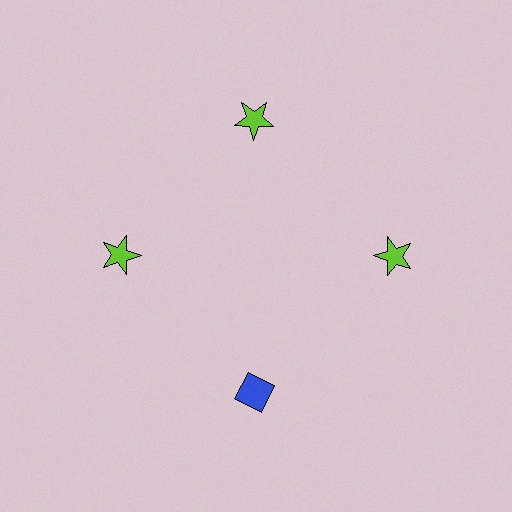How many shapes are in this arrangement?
There are 4 shapes arranged in a ring pattern.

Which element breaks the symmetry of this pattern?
The blue diamond at roughly the 6 o'clock position breaks the symmetry. All other shapes are lime stars.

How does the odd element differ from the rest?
It differs in both color (blue instead of lime) and shape (diamond instead of star).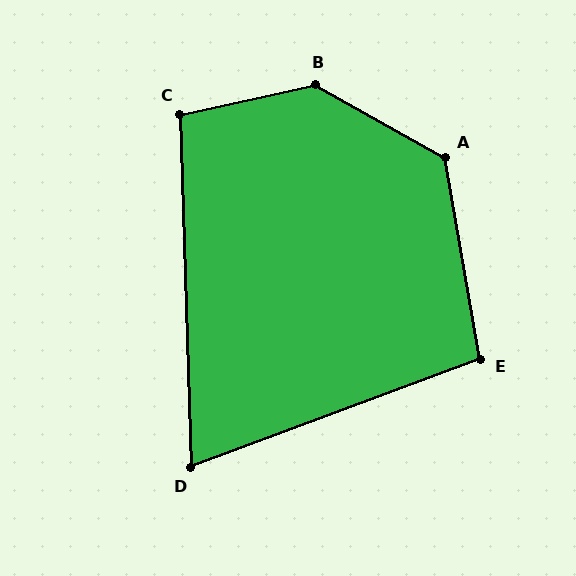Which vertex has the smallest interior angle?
D, at approximately 71 degrees.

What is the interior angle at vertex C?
Approximately 100 degrees (obtuse).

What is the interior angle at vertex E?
Approximately 101 degrees (obtuse).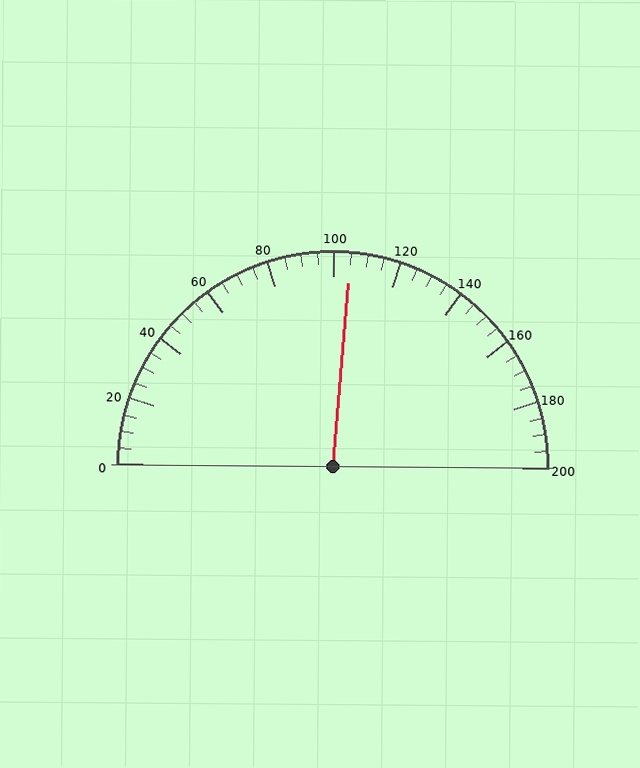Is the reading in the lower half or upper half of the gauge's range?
The reading is in the upper half of the range (0 to 200).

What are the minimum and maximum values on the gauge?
The gauge ranges from 0 to 200.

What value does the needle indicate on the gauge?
The needle indicates approximately 105.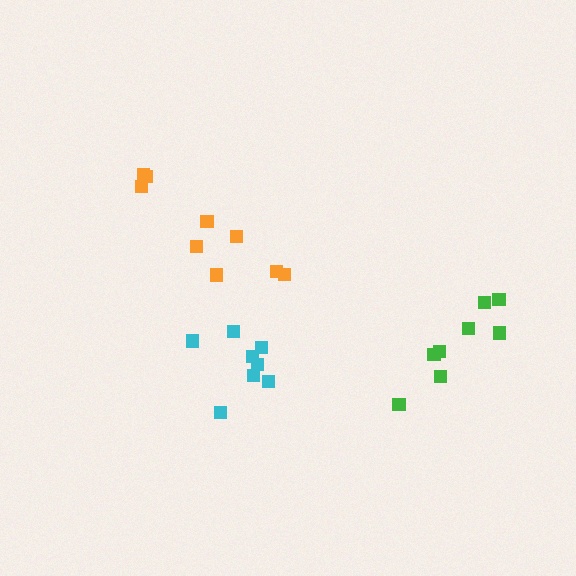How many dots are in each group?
Group 1: 8 dots, Group 2: 9 dots, Group 3: 8 dots (25 total).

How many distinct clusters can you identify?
There are 3 distinct clusters.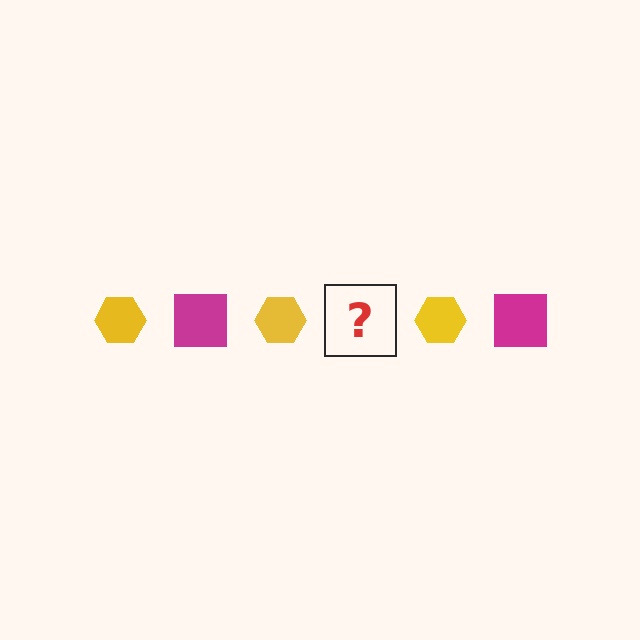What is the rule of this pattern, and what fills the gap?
The rule is that the pattern alternates between yellow hexagon and magenta square. The gap should be filled with a magenta square.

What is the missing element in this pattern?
The missing element is a magenta square.